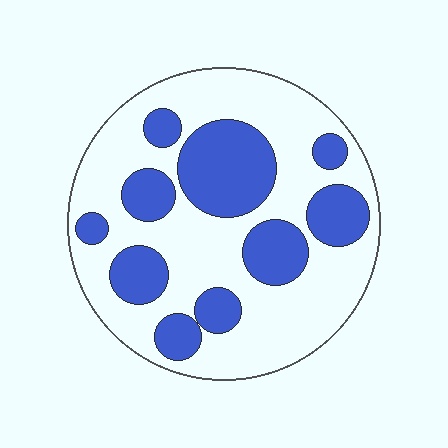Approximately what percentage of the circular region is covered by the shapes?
Approximately 35%.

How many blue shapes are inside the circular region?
10.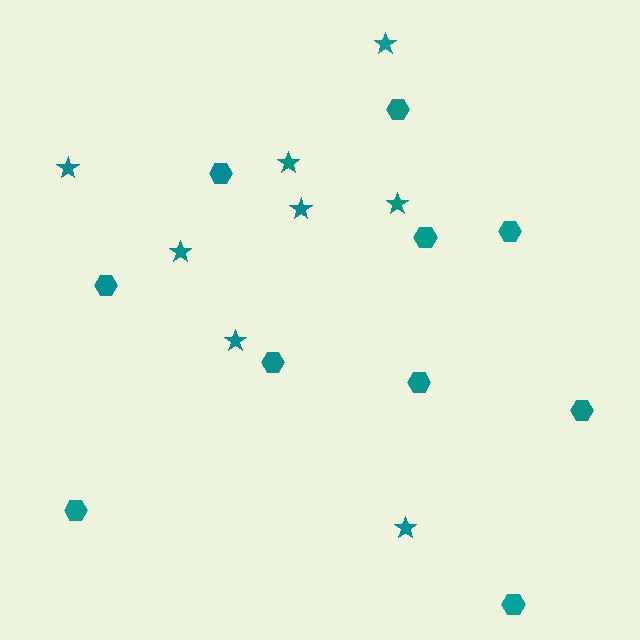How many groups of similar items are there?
There are 2 groups: one group of hexagons (10) and one group of stars (8).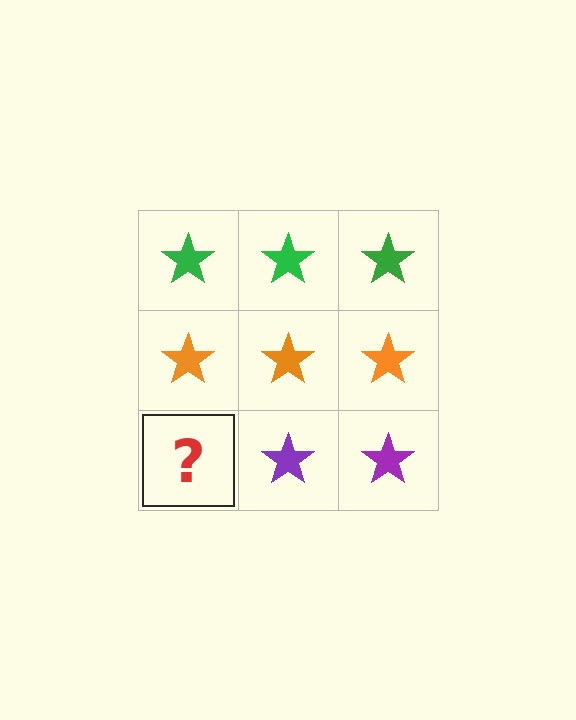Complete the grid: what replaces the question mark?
The question mark should be replaced with a purple star.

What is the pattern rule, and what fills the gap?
The rule is that each row has a consistent color. The gap should be filled with a purple star.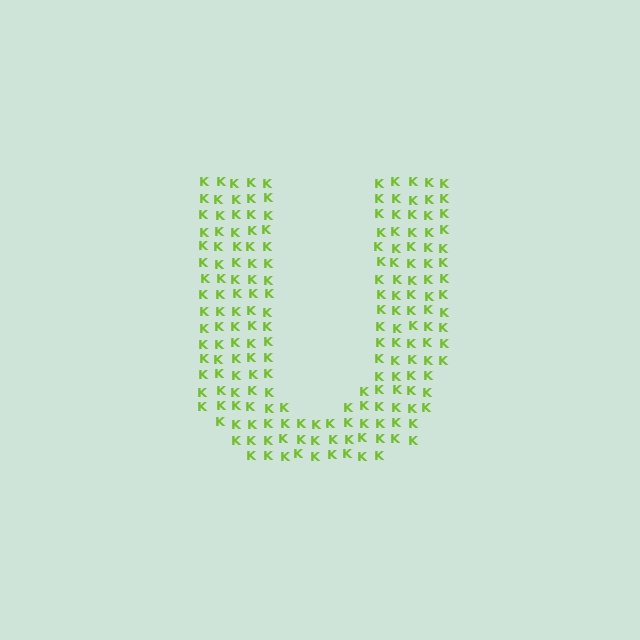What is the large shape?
The large shape is the letter U.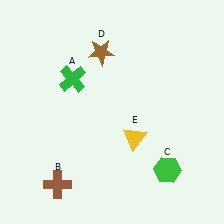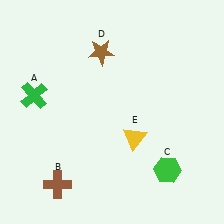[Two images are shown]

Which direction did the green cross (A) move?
The green cross (A) moved left.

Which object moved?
The green cross (A) moved left.